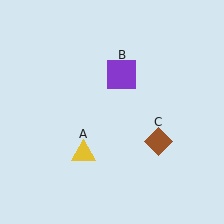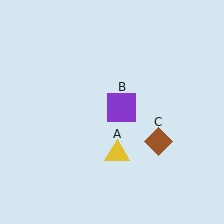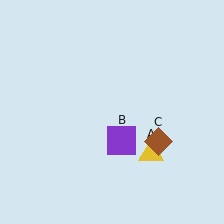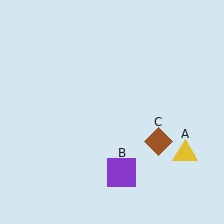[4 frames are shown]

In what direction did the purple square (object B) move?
The purple square (object B) moved down.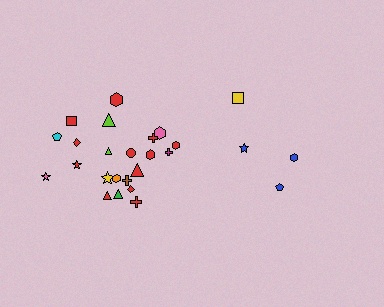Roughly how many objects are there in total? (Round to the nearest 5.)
Roughly 25 objects in total.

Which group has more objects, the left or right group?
The left group.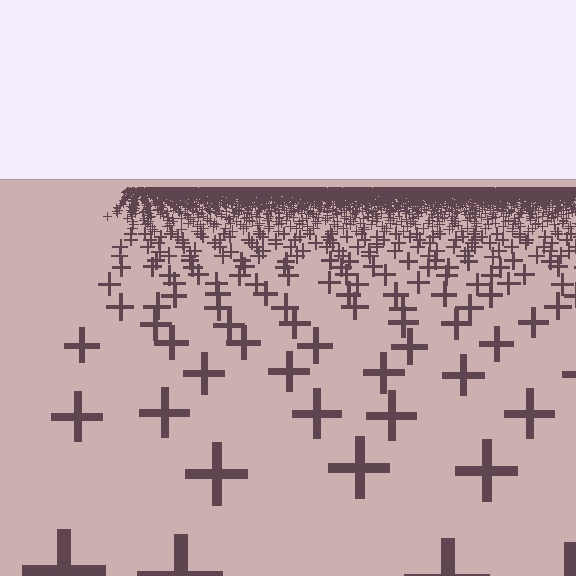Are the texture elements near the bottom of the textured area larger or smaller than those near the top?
Larger. Near the bottom, elements are closer to the viewer and appear at a bigger on-screen size.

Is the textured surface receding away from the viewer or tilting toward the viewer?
The surface is receding away from the viewer. Texture elements get smaller and denser toward the top.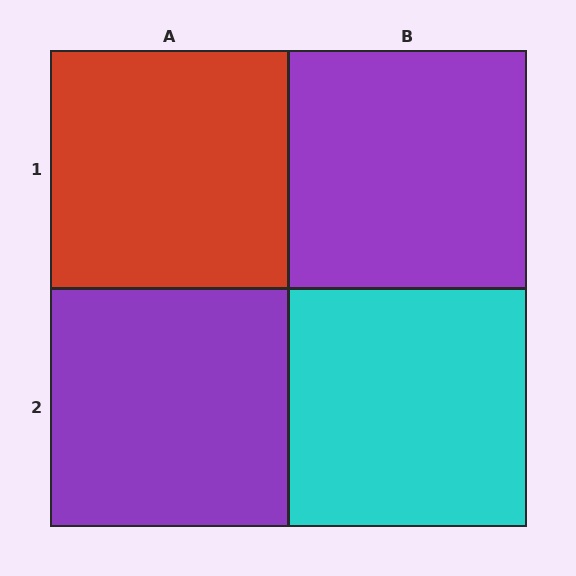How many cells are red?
1 cell is red.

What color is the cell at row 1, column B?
Purple.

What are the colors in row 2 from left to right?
Purple, cyan.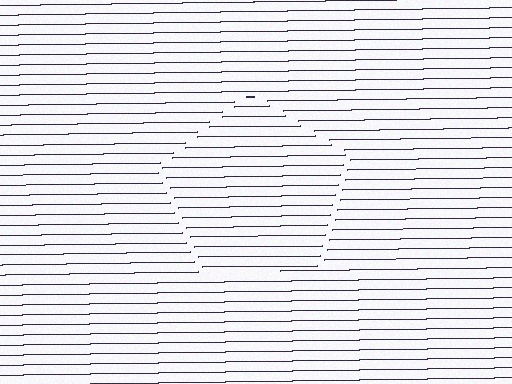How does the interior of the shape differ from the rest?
The interior of the shape contains the same grating, shifted by half a period — the contour is defined by the phase discontinuity where line-ends from the inner and outer gratings abut.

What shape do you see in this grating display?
An illusory pentagon. The interior of the shape contains the same grating, shifted by half a period — the contour is defined by the phase discontinuity where line-ends from the inner and outer gratings abut.